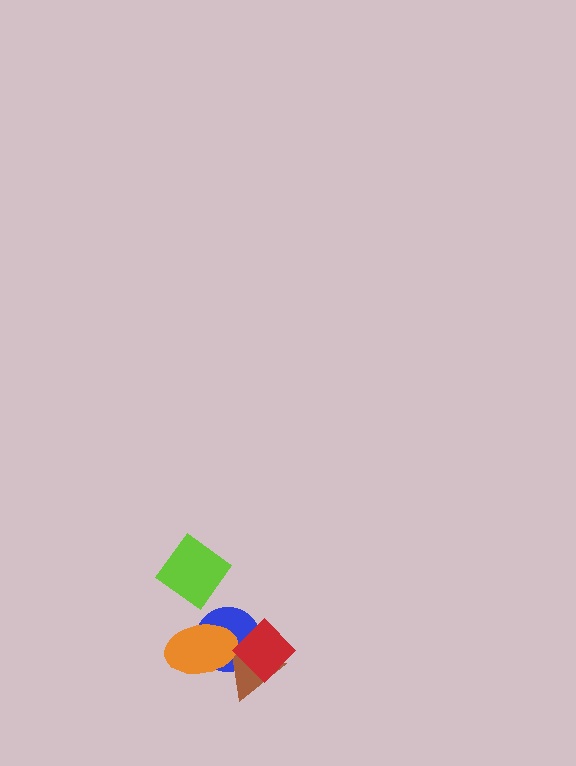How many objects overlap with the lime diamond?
0 objects overlap with the lime diamond.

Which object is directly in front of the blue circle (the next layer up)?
The brown triangle is directly in front of the blue circle.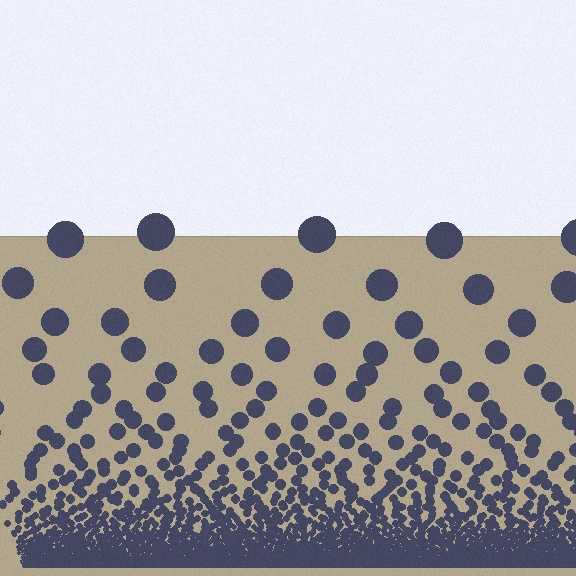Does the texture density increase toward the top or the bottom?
Density increases toward the bottom.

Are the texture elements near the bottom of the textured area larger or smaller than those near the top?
Smaller. The gradient is inverted — elements near the bottom are smaller and denser.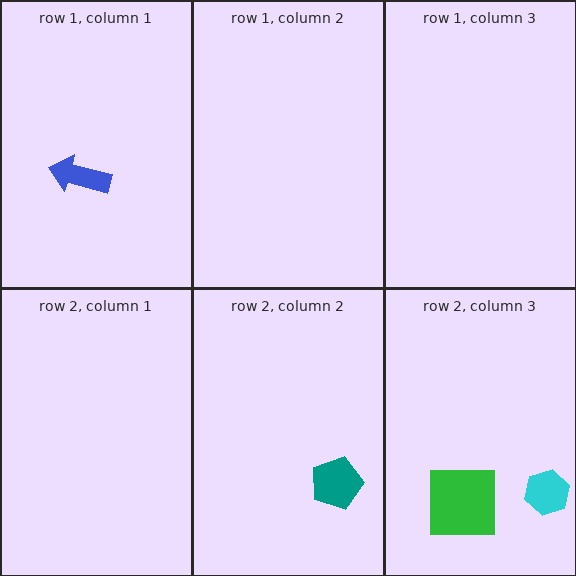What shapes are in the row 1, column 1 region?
The blue arrow.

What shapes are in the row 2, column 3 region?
The green square, the cyan hexagon.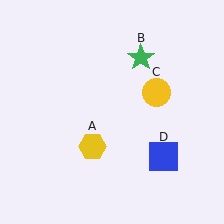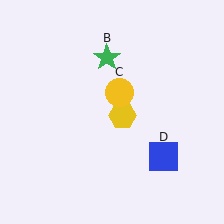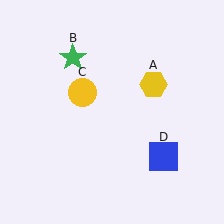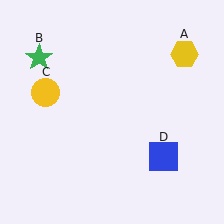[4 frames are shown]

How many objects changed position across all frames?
3 objects changed position: yellow hexagon (object A), green star (object B), yellow circle (object C).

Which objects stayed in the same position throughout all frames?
Blue square (object D) remained stationary.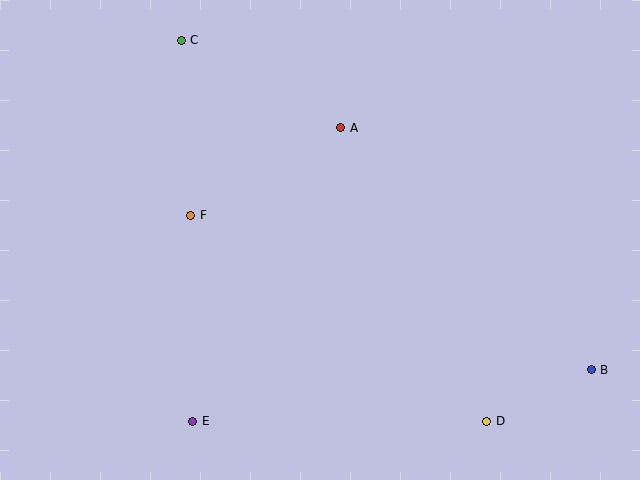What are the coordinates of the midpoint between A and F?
The midpoint between A and F is at (266, 172).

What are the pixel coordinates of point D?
Point D is at (487, 421).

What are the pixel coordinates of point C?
Point C is at (181, 40).